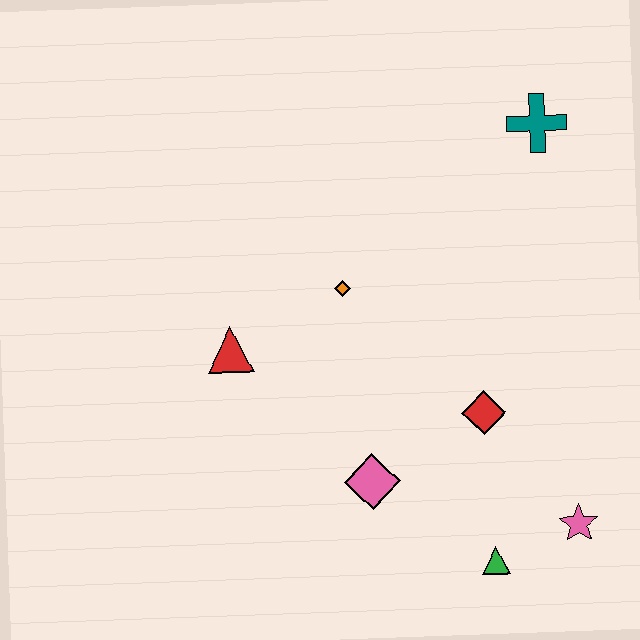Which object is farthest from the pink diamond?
The teal cross is farthest from the pink diamond.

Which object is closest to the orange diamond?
The red triangle is closest to the orange diamond.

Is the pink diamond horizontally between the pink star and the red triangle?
Yes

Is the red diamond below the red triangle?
Yes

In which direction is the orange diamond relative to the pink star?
The orange diamond is above the pink star.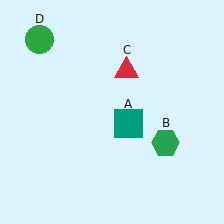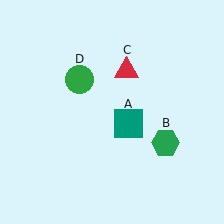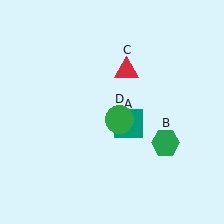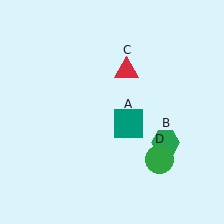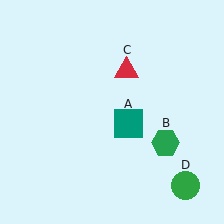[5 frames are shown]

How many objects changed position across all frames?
1 object changed position: green circle (object D).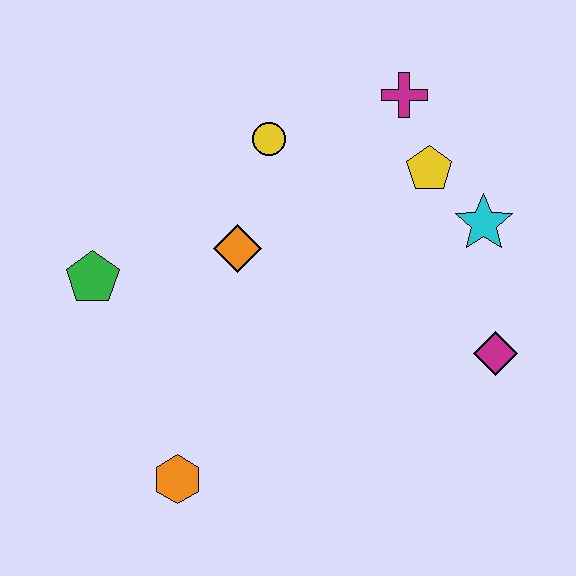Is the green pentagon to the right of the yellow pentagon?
No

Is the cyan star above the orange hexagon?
Yes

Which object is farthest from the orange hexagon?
The magenta cross is farthest from the orange hexagon.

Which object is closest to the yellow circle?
The orange diamond is closest to the yellow circle.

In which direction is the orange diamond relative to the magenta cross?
The orange diamond is to the left of the magenta cross.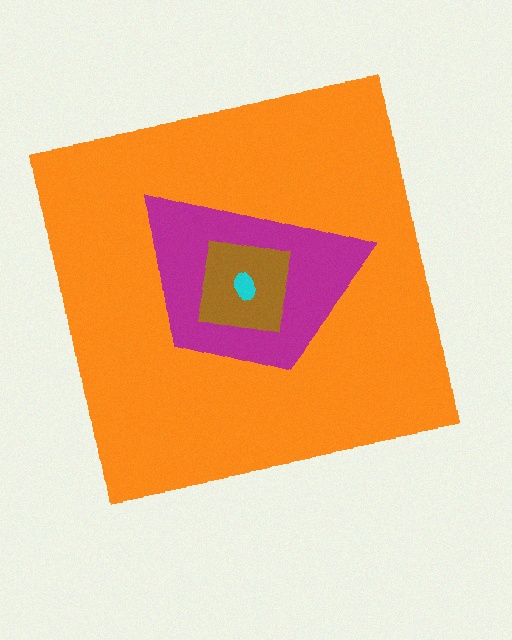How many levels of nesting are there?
4.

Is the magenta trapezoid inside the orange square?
Yes.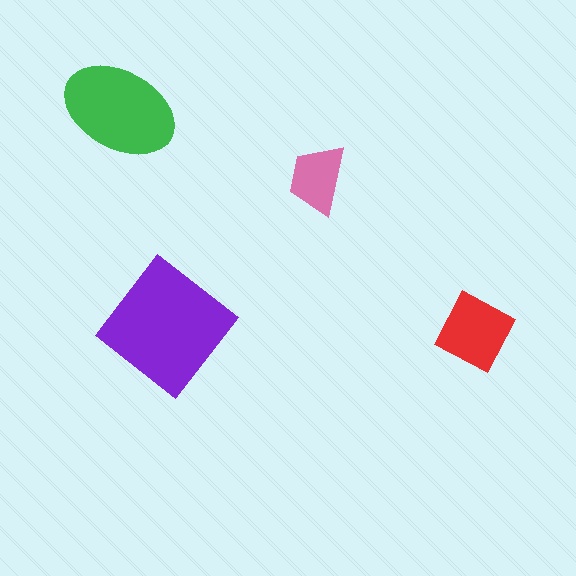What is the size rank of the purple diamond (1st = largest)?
1st.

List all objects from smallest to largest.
The pink trapezoid, the red diamond, the green ellipse, the purple diamond.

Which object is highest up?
The green ellipse is topmost.